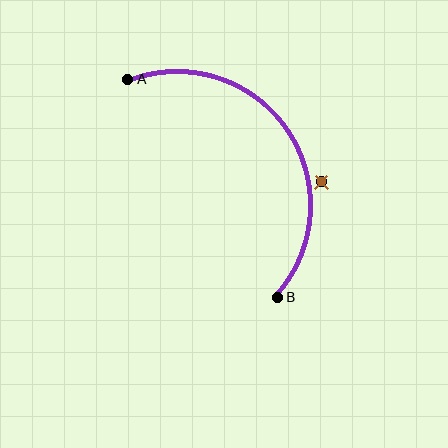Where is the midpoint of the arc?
The arc midpoint is the point on the curve farthest from the straight line joining A and B. It sits above and to the right of that line.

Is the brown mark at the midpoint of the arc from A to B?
No — the brown mark does not lie on the arc at all. It sits slightly outside the curve.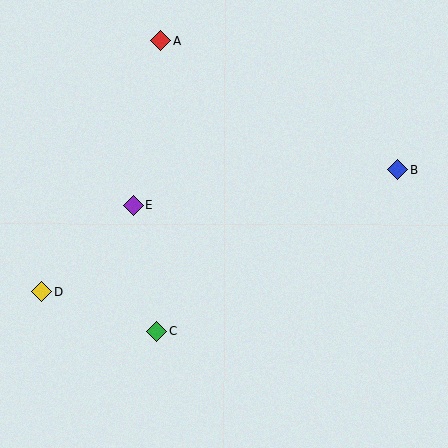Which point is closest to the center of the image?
Point E at (134, 205) is closest to the center.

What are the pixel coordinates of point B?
Point B is at (398, 169).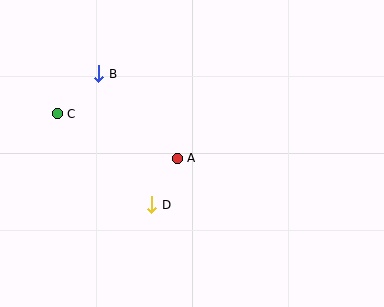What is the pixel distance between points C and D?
The distance between C and D is 131 pixels.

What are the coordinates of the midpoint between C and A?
The midpoint between C and A is at (117, 136).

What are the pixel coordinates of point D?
Point D is at (152, 205).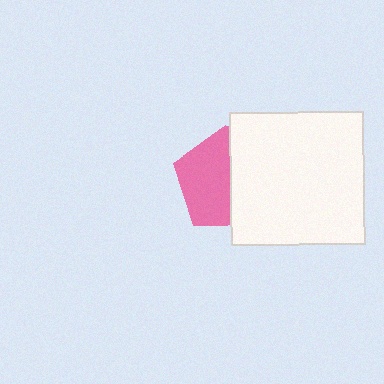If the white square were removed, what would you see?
You would see the complete pink pentagon.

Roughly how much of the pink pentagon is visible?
About half of it is visible (roughly 54%).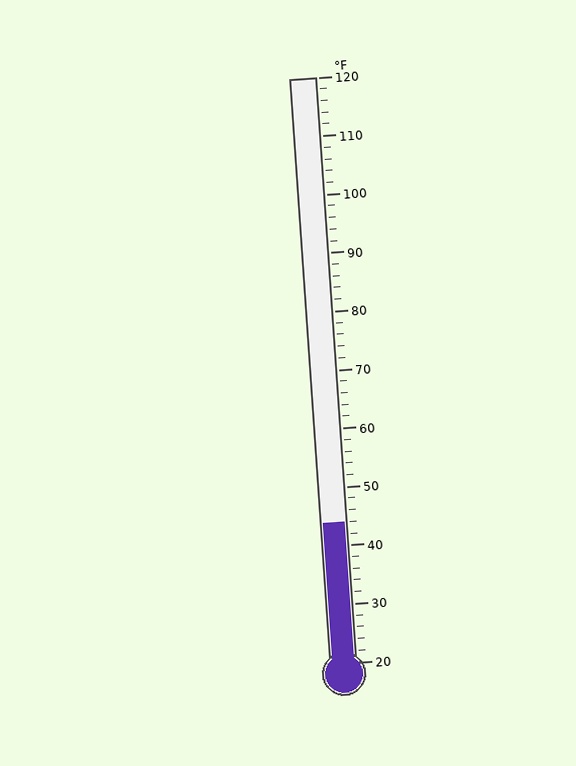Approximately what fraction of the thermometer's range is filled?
The thermometer is filled to approximately 25% of its range.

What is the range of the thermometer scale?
The thermometer scale ranges from 20°F to 120°F.